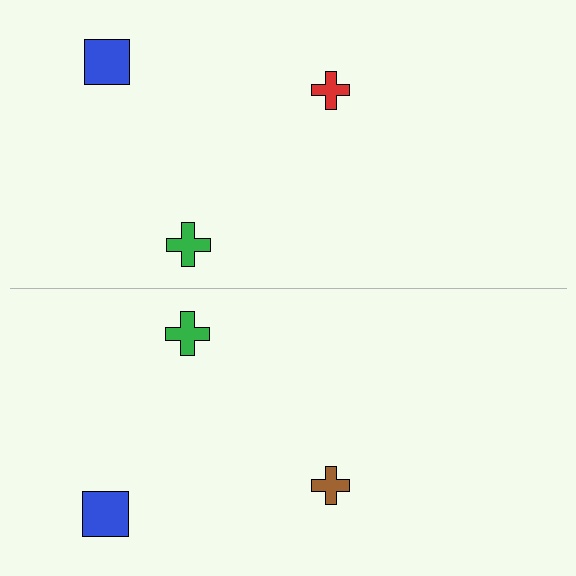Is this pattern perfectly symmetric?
No, the pattern is not perfectly symmetric. The brown cross on the bottom side breaks the symmetry — its mirror counterpart is red.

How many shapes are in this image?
There are 6 shapes in this image.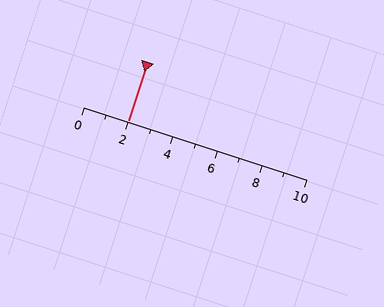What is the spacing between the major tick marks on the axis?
The major ticks are spaced 2 apart.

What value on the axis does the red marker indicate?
The marker indicates approximately 2.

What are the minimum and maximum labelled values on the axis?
The axis runs from 0 to 10.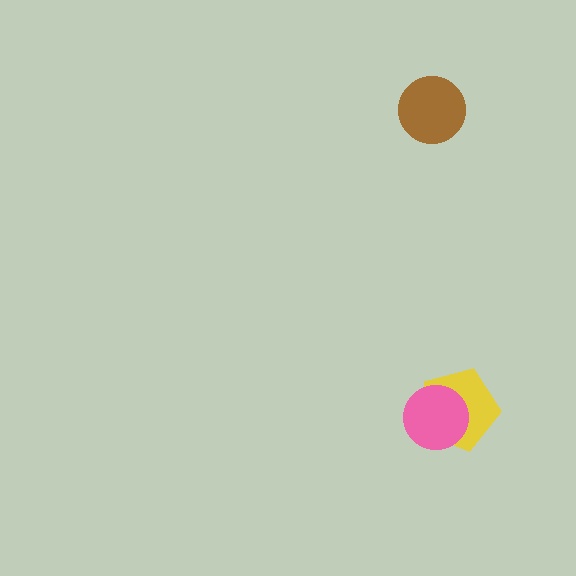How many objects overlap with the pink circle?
1 object overlaps with the pink circle.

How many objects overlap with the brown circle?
0 objects overlap with the brown circle.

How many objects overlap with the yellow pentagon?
1 object overlaps with the yellow pentagon.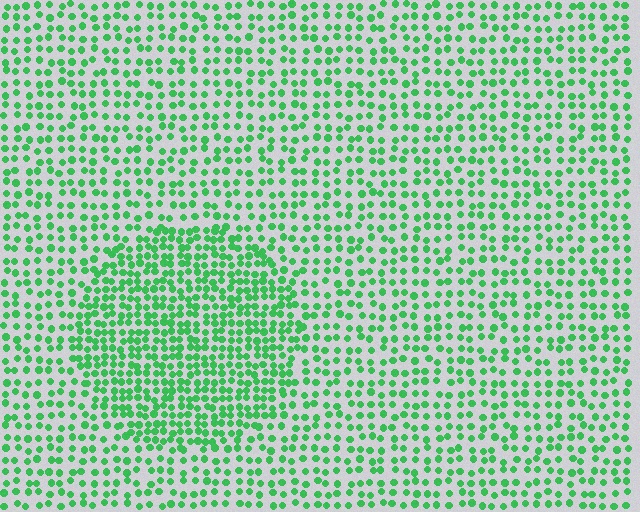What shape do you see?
I see a circle.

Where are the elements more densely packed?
The elements are more densely packed inside the circle boundary.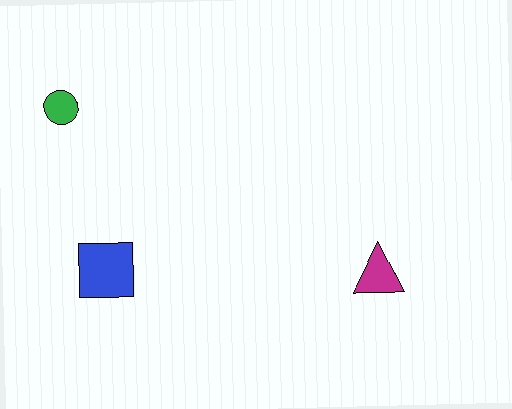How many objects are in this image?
There are 3 objects.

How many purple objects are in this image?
There are no purple objects.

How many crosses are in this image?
There are no crosses.